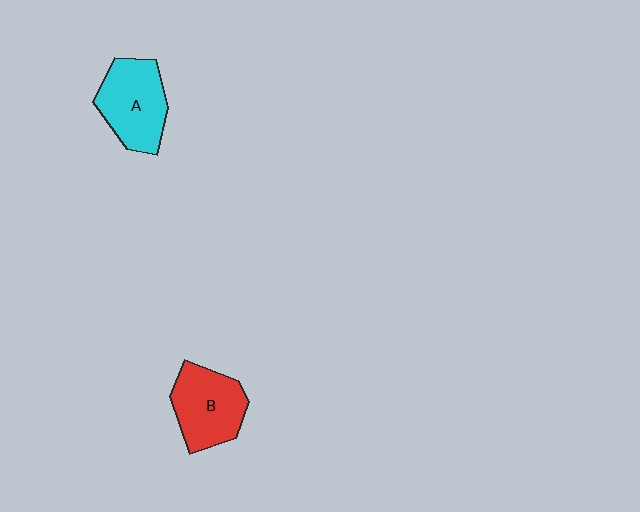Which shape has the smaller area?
Shape B (red).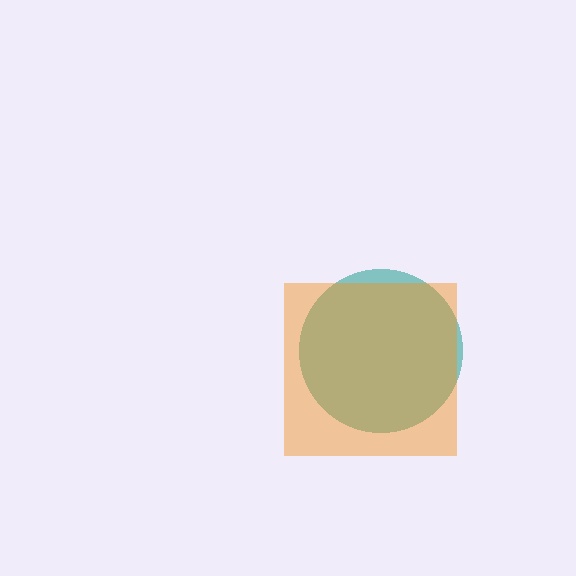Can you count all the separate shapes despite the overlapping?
Yes, there are 2 separate shapes.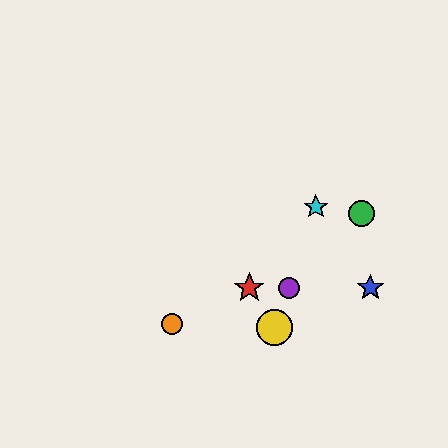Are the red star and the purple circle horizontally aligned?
Yes, both are at y≈288.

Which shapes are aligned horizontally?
The red star, the blue star, the purple circle are aligned horizontally.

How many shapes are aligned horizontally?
3 shapes (the red star, the blue star, the purple circle) are aligned horizontally.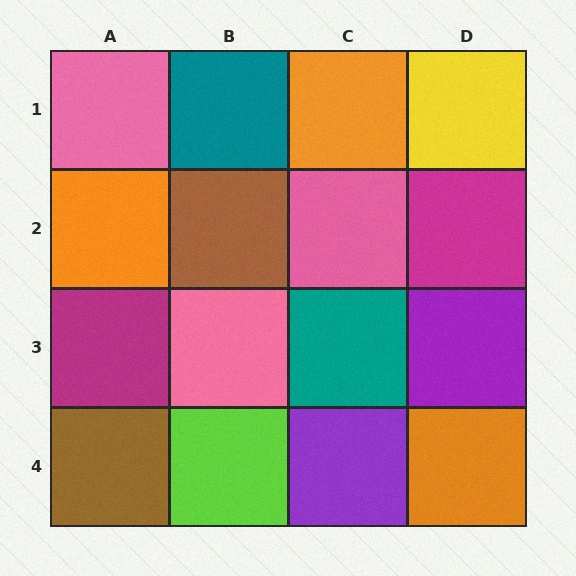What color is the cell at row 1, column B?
Teal.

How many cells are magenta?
2 cells are magenta.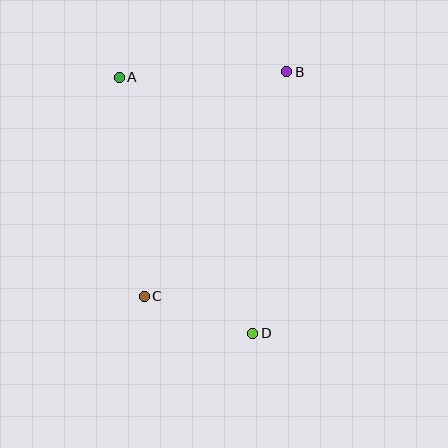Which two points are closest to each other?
Points C and D are closest to each other.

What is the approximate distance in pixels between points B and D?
The distance between B and D is approximately 264 pixels.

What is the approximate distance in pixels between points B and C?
The distance between B and C is approximately 266 pixels.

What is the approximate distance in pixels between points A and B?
The distance between A and B is approximately 168 pixels.